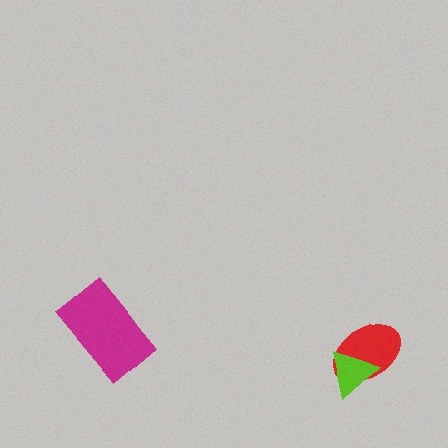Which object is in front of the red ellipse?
The lime triangle is in front of the red ellipse.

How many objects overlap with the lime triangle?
1 object overlaps with the lime triangle.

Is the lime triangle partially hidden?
No, no other shape covers it.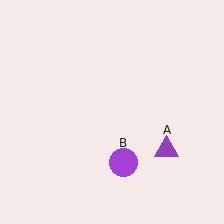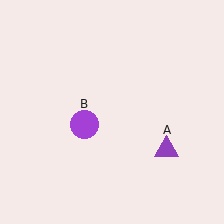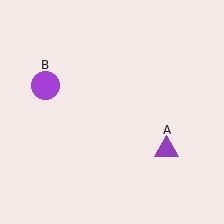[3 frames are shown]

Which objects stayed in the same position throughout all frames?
Purple triangle (object A) remained stationary.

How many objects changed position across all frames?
1 object changed position: purple circle (object B).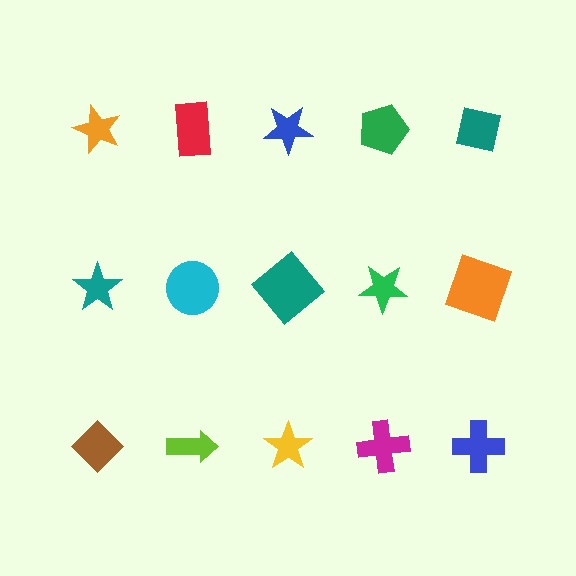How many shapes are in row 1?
5 shapes.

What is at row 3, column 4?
A magenta cross.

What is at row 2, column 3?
A teal diamond.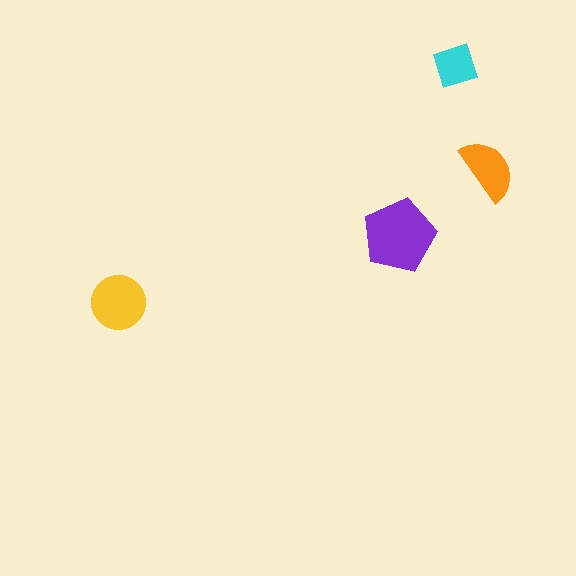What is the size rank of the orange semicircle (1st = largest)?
3rd.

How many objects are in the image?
There are 4 objects in the image.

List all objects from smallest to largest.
The cyan square, the orange semicircle, the yellow circle, the purple pentagon.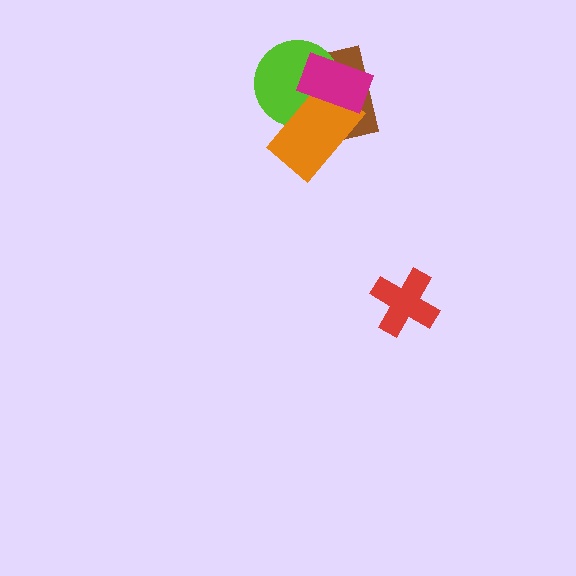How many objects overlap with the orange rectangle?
3 objects overlap with the orange rectangle.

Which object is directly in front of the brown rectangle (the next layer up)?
The lime circle is directly in front of the brown rectangle.